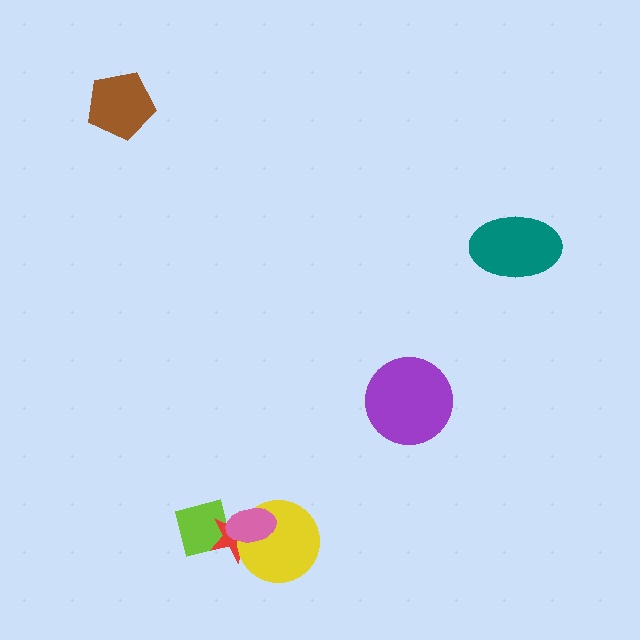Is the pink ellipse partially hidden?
No, no other shape covers it.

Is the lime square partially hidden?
Yes, it is partially covered by another shape.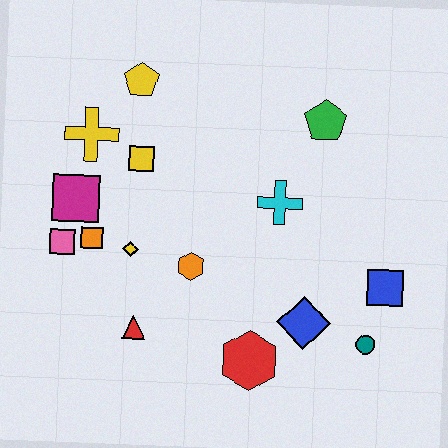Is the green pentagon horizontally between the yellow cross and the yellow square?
No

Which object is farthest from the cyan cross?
The pink square is farthest from the cyan cross.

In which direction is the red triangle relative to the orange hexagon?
The red triangle is below the orange hexagon.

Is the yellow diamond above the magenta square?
No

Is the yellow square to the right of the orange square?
Yes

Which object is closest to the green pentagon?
The cyan cross is closest to the green pentagon.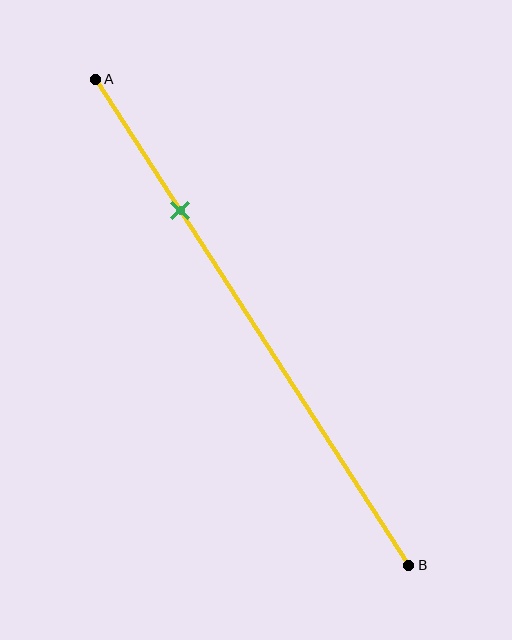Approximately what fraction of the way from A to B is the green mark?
The green mark is approximately 25% of the way from A to B.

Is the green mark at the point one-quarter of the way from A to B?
Yes, the mark is approximately at the one-quarter point.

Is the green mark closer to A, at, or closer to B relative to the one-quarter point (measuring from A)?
The green mark is approximately at the one-quarter point of segment AB.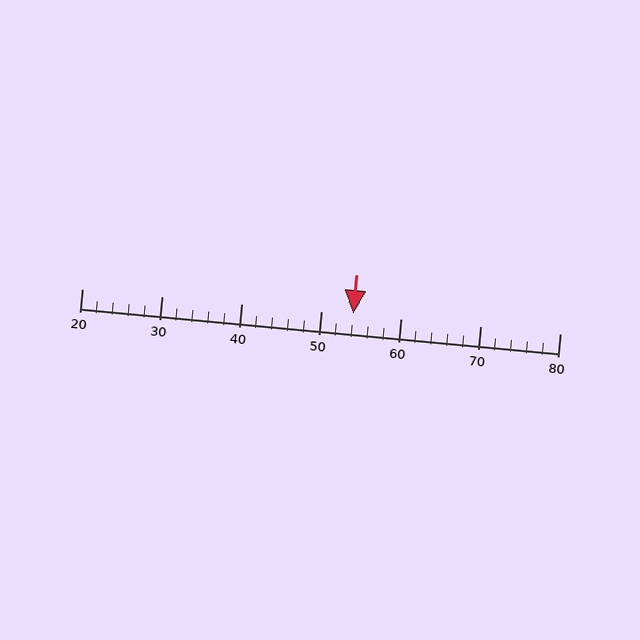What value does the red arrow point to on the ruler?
The red arrow points to approximately 54.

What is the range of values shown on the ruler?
The ruler shows values from 20 to 80.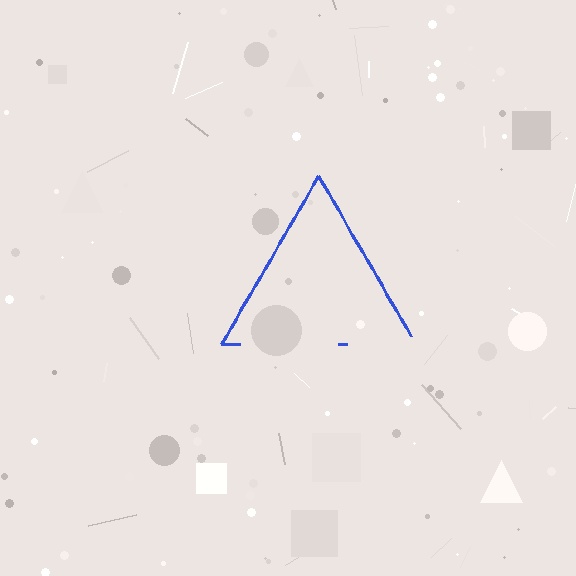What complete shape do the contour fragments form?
The contour fragments form a triangle.